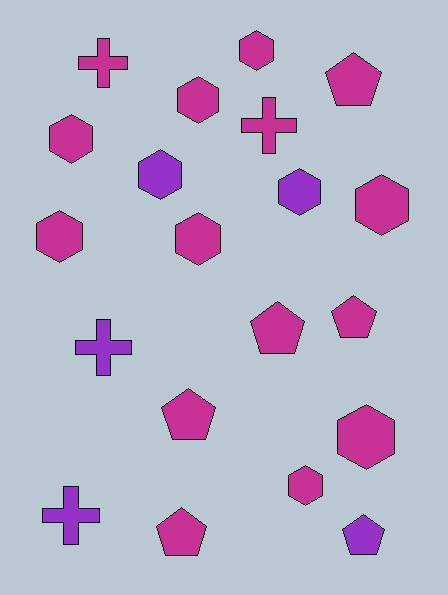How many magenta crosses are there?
There are 2 magenta crosses.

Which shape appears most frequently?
Hexagon, with 10 objects.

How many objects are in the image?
There are 20 objects.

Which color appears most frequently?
Magenta, with 15 objects.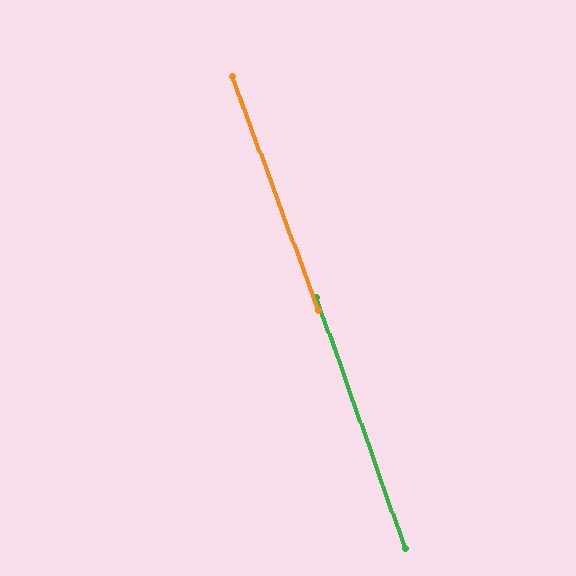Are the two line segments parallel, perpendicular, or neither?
Parallel — their directions differ by only 1.0°.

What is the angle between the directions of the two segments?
Approximately 1 degree.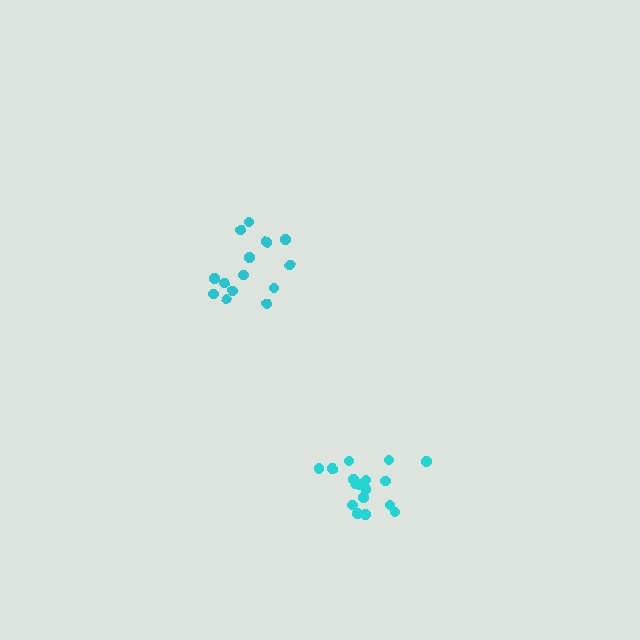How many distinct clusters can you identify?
There are 2 distinct clusters.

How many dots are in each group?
Group 1: 14 dots, Group 2: 17 dots (31 total).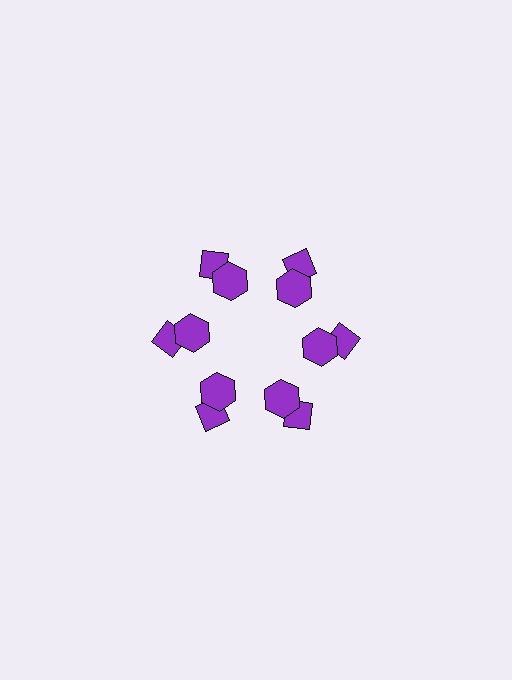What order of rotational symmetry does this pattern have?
This pattern has 6-fold rotational symmetry.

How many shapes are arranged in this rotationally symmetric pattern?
There are 12 shapes, arranged in 6 groups of 2.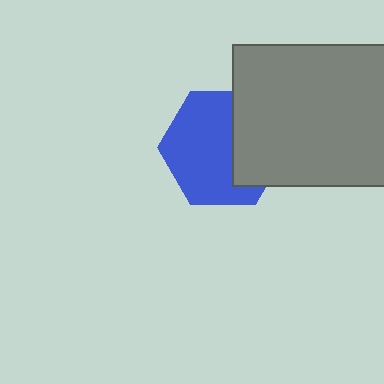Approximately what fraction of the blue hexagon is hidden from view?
Roughly 37% of the blue hexagon is hidden behind the gray rectangle.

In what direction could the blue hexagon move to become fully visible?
The blue hexagon could move left. That would shift it out from behind the gray rectangle entirely.